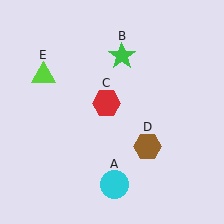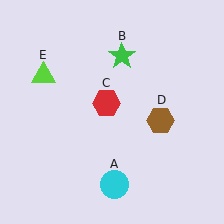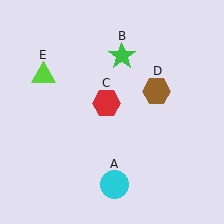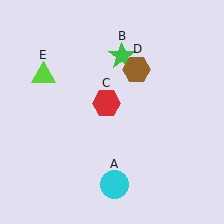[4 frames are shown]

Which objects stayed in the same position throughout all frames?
Cyan circle (object A) and green star (object B) and red hexagon (object C) and lime triangle (object E) remained stationary.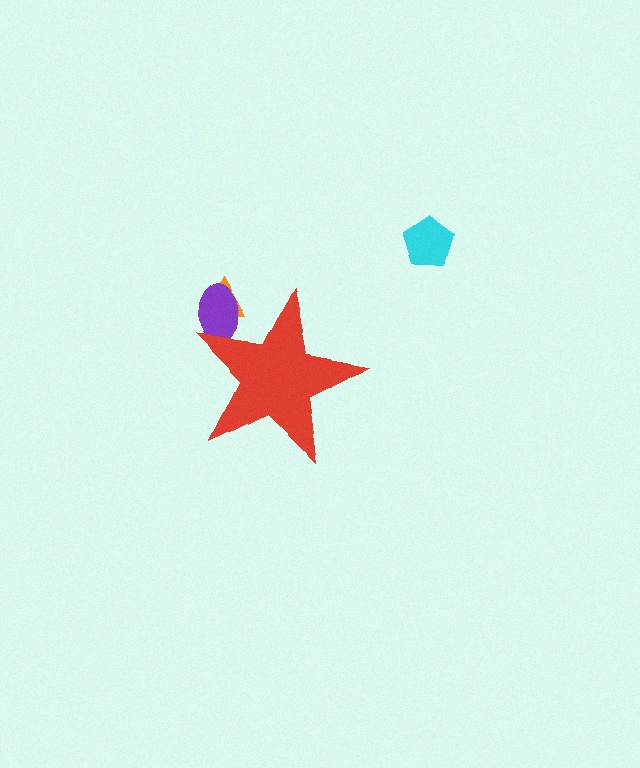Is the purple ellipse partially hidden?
Yes, the purple ellipse is partially hidden behind the red star.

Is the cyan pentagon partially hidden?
No, the cyan pentagon is fully visible.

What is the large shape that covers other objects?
A red star.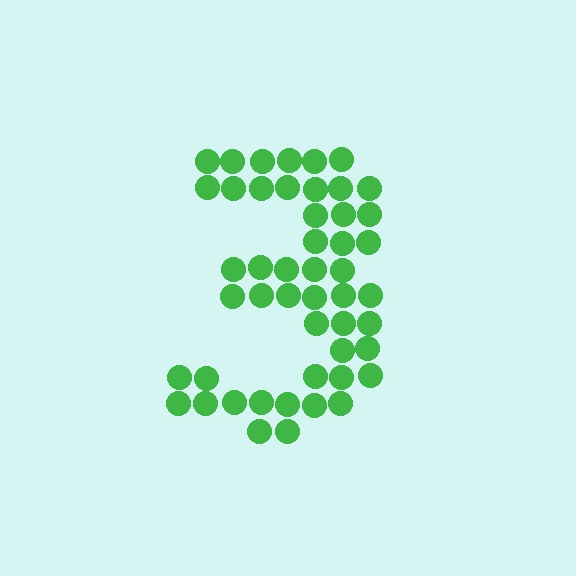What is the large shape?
The large shape is the digit 3.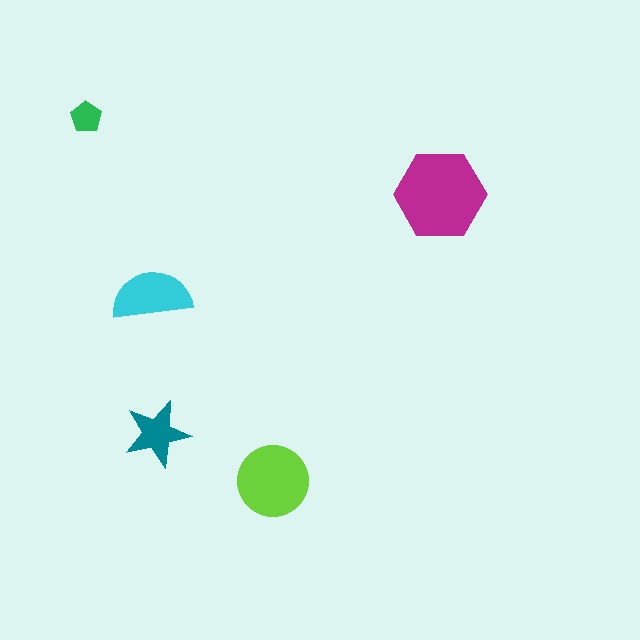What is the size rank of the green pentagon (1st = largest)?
5th.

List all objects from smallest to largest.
The green pentagon, the teal star, the cyan semicircle, the lime circle, the magenta hexagon.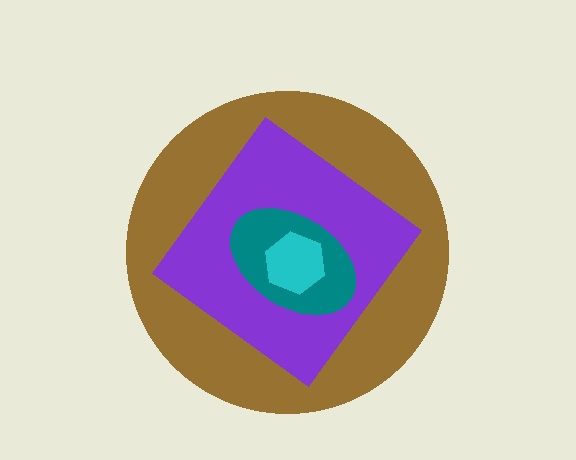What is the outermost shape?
The brown circle.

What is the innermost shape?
The cyan hexagon.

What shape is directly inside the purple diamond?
The teal ellipse.